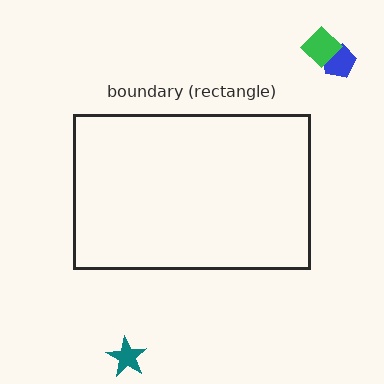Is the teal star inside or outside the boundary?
Outside.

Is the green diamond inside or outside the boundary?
Outside.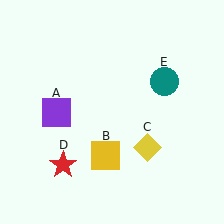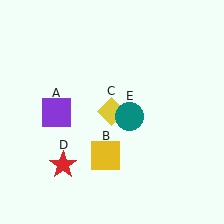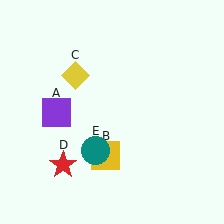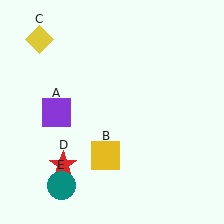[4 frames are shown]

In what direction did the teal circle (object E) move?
The teal circle (object E) moved down and to the left.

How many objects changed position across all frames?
2 objects changed position: yellow diamond (object C), teal circle (object E).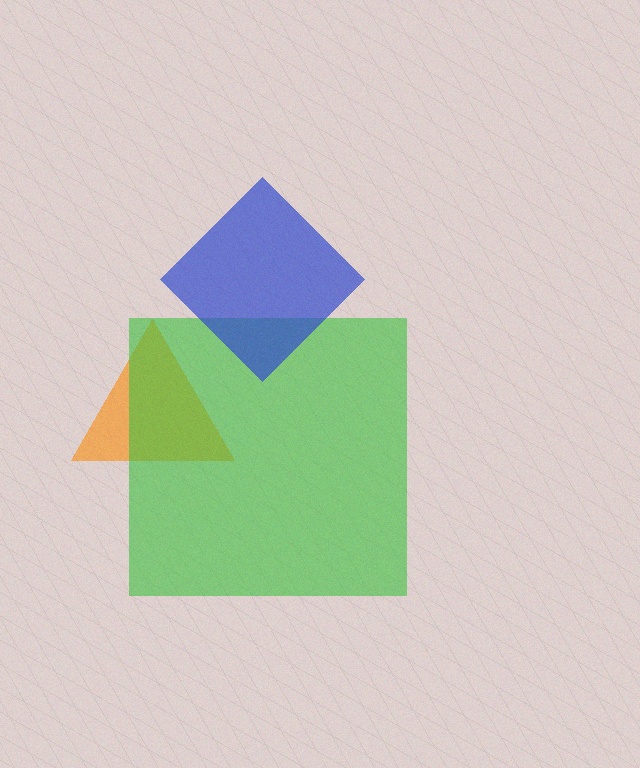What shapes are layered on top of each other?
The layered shapes are: an orange triangle, a green square, a blue diamond.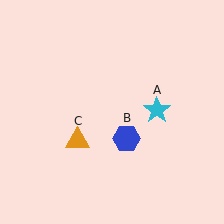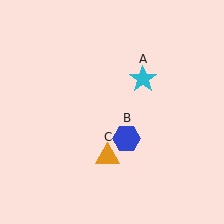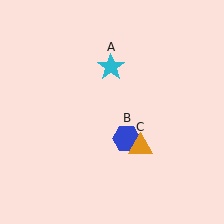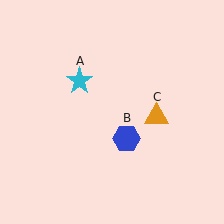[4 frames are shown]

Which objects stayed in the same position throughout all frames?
Blue hexagon (object B) remained stationary.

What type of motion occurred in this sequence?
The cyan star (object A), orange triangle (object C) rotated counterclockwise around the center of the scene.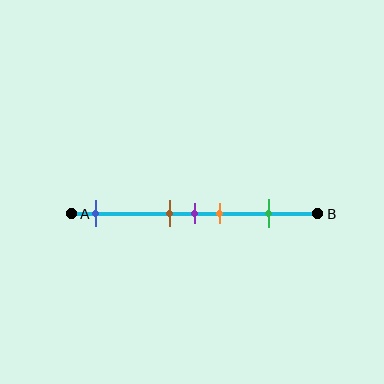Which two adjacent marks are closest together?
The brown and purple marks are the closest adjacent pair.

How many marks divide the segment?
There are 5 marks dividing the segment.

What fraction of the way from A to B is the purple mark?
The purple mark is approximately 50% (0.5) of the way from A to B.